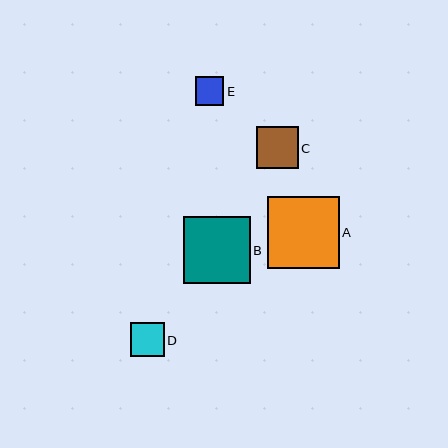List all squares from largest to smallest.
From largest to smallest: A, B, C, D, E.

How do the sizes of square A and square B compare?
Square A and square B are approximately the same size.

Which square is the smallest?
Square E is the smallest with a size of approximately 29 pixels.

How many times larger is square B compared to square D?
Square B is approximately 2.0 times the size of square D.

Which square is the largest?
Square A is the largest with a size of approximately 72 pixels.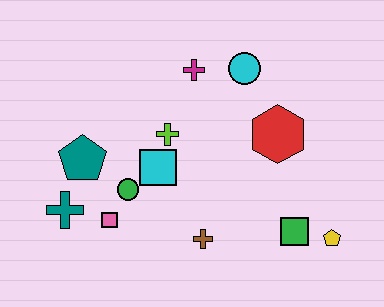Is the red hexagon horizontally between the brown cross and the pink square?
No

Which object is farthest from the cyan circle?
The teal cross is farthest from the cyan circle.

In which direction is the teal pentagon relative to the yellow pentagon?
The teal pentagon is to the left of the yellow pentagon.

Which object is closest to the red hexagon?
The cyan circle is closest to the red hexagon.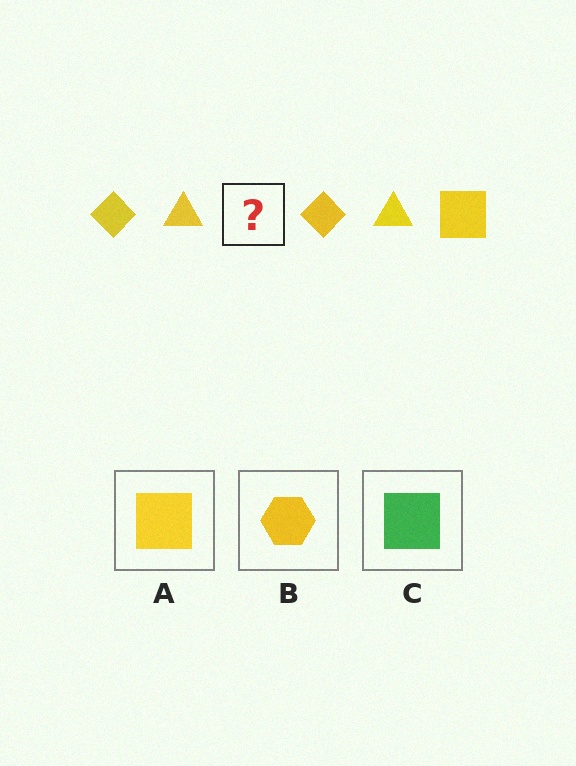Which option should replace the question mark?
Option A.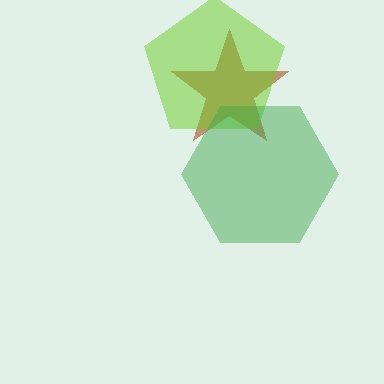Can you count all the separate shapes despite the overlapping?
Yes, there are 3 separate shapes.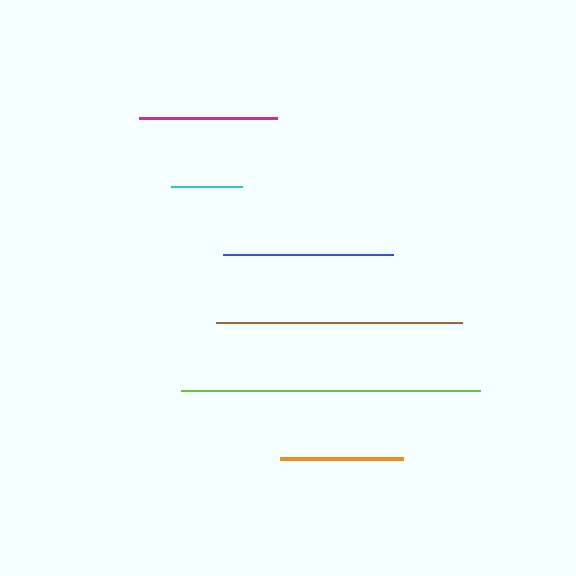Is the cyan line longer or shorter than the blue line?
The blue line is longer than the cyan line.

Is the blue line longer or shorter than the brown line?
The brown line is longer than the blue line.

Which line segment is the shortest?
The cyan line is the shortest at approximately 71 pixels.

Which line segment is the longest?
The lime line is the longest at approximately 299 pixels.